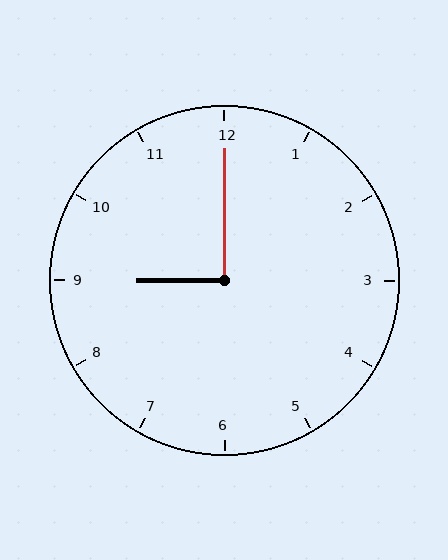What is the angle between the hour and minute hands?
Approximately 90 degrees.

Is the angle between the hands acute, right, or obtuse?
It is right.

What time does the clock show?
9:00.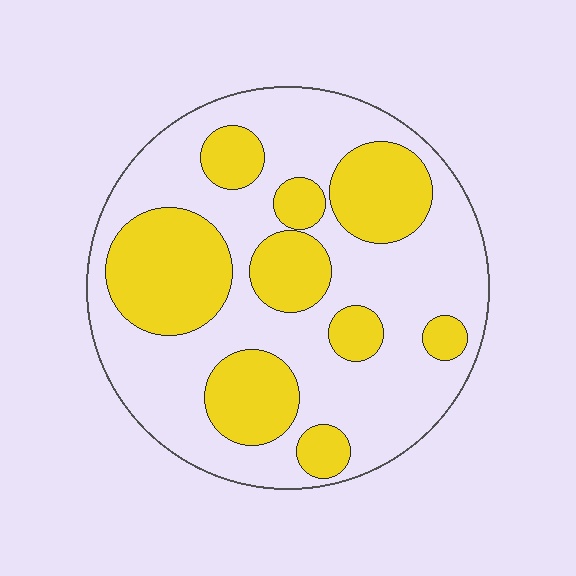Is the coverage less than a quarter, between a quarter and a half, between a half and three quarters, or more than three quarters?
Between a quarter and a half.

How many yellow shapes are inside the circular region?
9.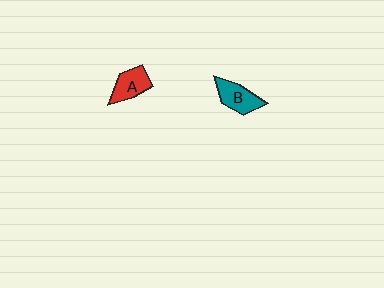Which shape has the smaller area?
Shape A (red).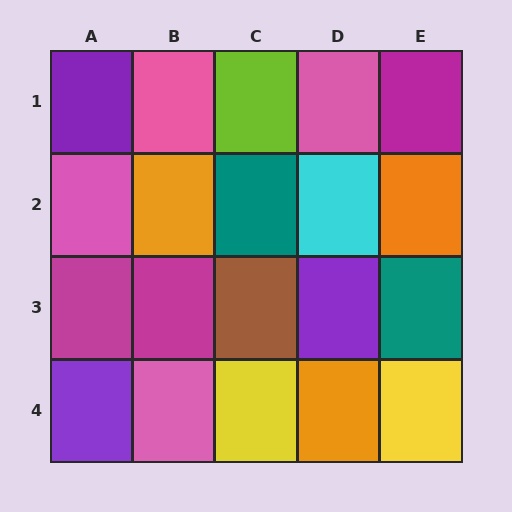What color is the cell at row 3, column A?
Magenta.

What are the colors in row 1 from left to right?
Purple, pink, lime, pink, magenta.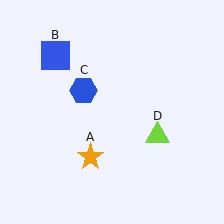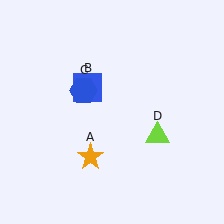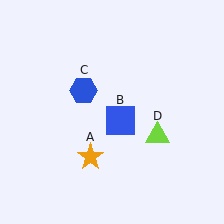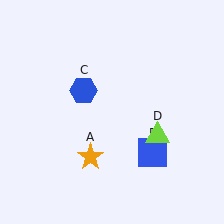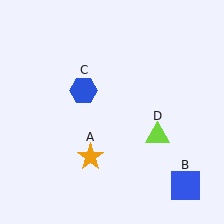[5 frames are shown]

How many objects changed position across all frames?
1 object changed position: blue square (object B).